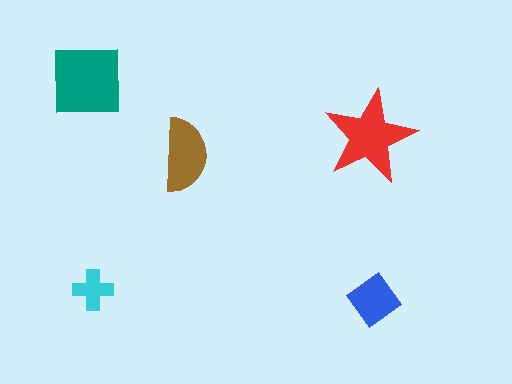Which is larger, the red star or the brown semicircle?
The red star.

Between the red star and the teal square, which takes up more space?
The teal square.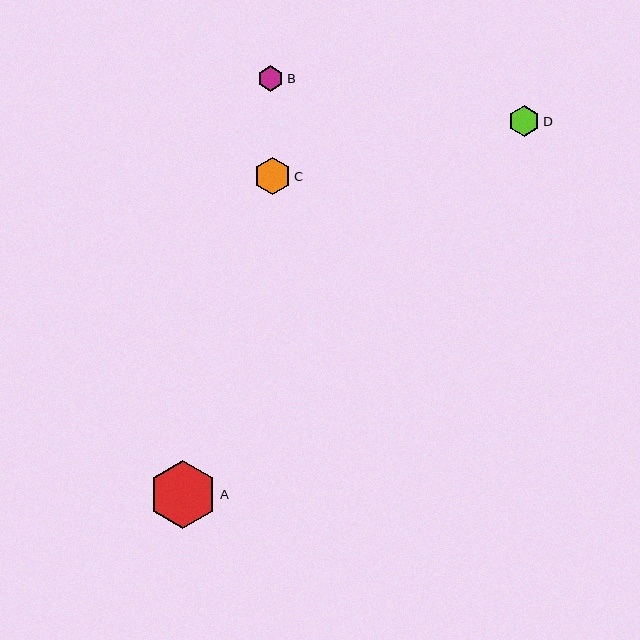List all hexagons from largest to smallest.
From largest to smallest: A, C, D, B.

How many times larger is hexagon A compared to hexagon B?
Hexagon A is approximately 2.7 times the size of hexagon B.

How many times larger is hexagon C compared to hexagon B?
Hexagon C is approximately 1.5 times the size of hexagon B.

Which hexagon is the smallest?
Hexagon B is the smallest with a size of approximately 25 pixels.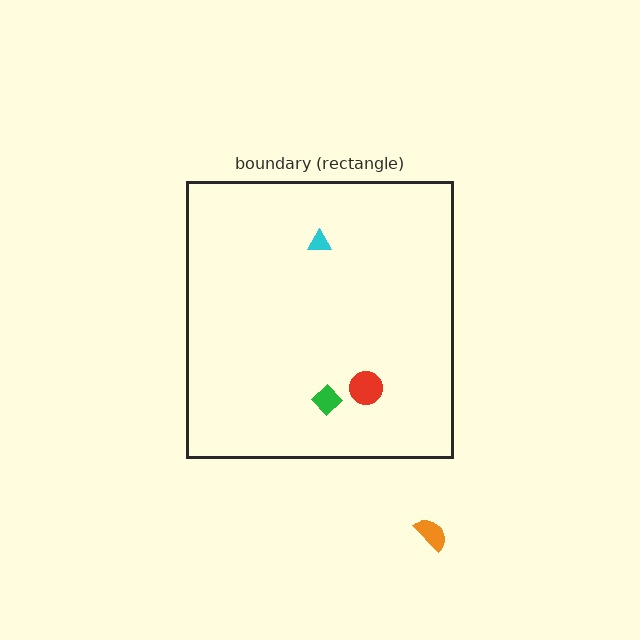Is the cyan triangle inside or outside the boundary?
Inside.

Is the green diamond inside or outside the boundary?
Inside.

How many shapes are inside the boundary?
3 inside, 1 outside.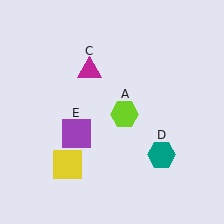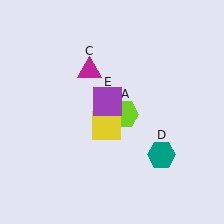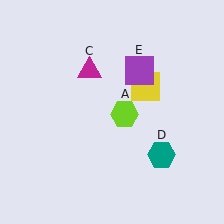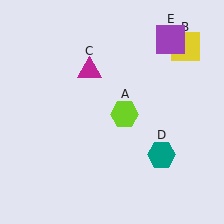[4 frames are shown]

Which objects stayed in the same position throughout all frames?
Lime hexagon (object A) and magenta triangle (object C) and teal hexagon (object D) remained stationary.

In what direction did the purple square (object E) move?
The purple square (object E) moved up and to the right.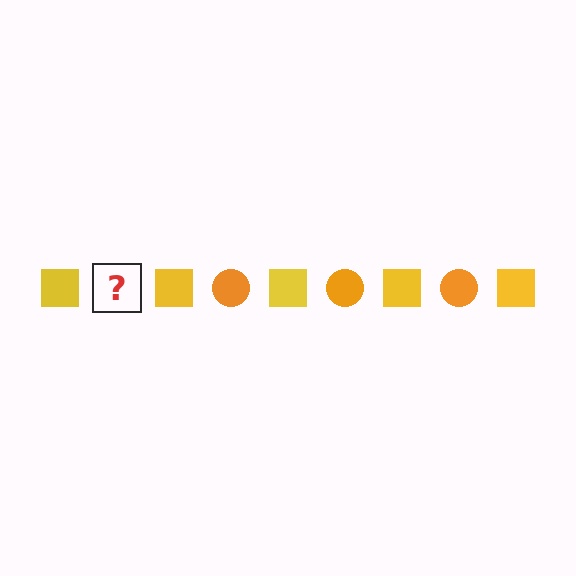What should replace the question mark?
The question mark should be replaced with an orange circle.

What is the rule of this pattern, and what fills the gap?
The rule is that the pattern alternates between yellow square and orange circle. The gap should be filled with an orange circle.